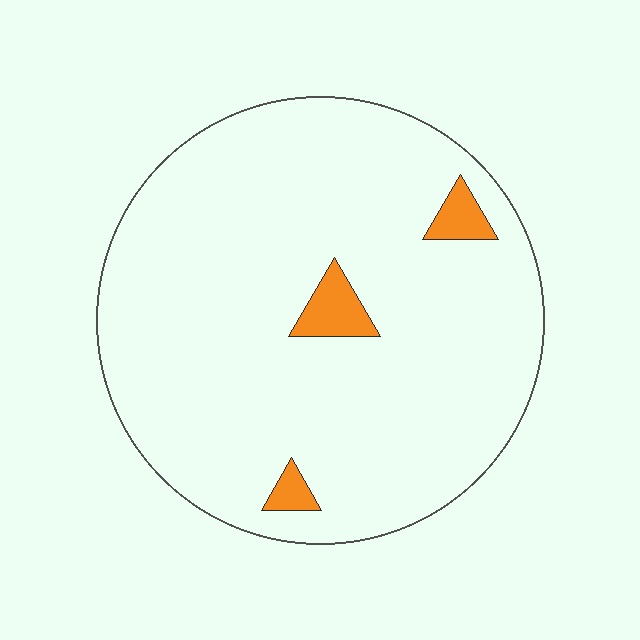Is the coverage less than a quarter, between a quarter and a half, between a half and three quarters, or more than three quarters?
Less than a quarter.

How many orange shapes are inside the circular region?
3.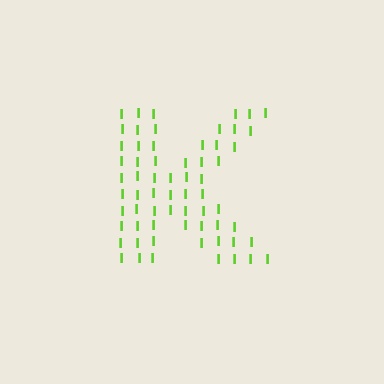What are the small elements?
The small elements are letter I's.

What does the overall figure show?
The overall figure shows the letter K.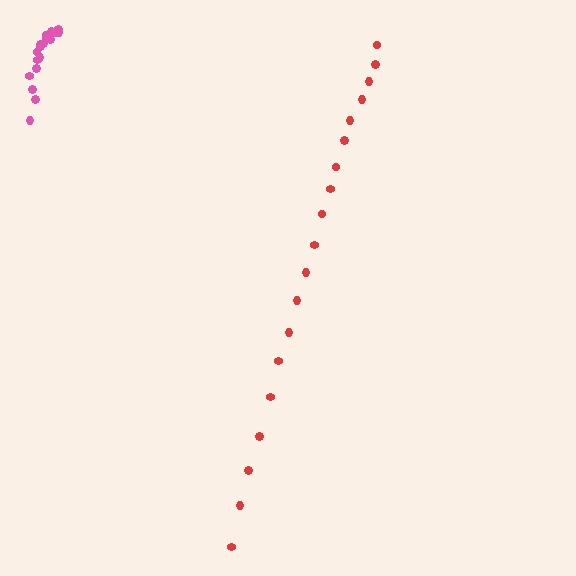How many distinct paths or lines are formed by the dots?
There are 2 distinct paths.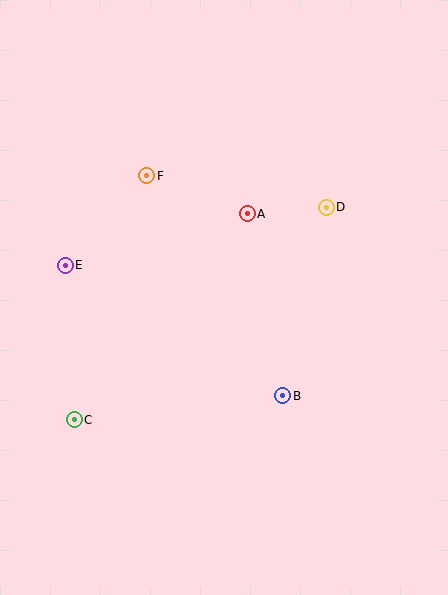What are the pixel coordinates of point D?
Point D is at (326, 207).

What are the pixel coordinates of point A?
Point A is at (247, 214).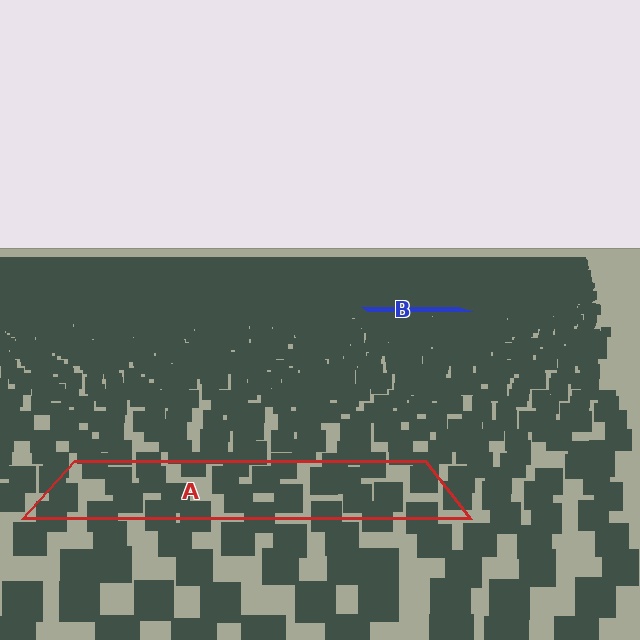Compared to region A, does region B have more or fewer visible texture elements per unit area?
Region B has more texture elements per unit area — they are packed more densely because it is farther away.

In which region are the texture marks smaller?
The texture marks are smaller in region B, because it is farther away.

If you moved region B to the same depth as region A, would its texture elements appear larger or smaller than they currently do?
They would appear larger. At a closer depth, the same texture elements are projected at a bigger on-screen size.